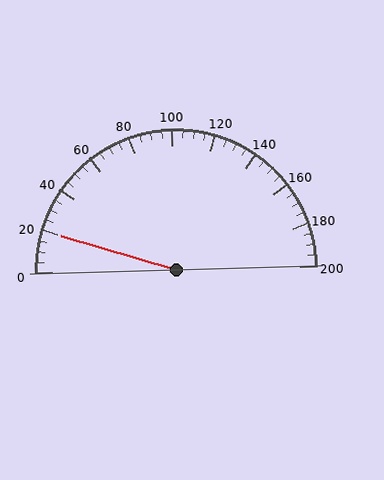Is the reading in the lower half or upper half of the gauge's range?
The reading is in the lower half of the range (0 to 200).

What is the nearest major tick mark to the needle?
The nearest major tick mark is 20.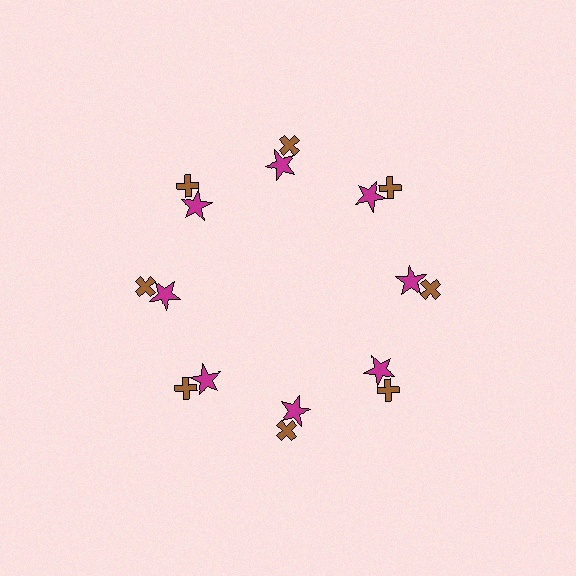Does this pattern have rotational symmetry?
Yes, this pattern has 8-fold rotational symmetry. It looks the same after rotating 45 degrees around the center.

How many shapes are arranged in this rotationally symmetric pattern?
There are 16 shapes, arranged in 8 groups of 2.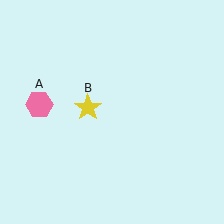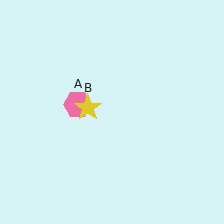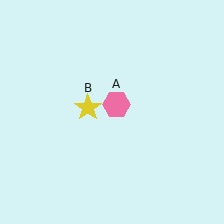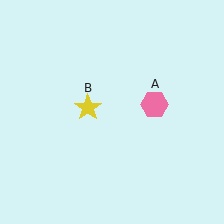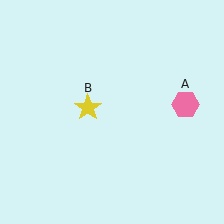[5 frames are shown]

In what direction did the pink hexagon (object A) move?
The pink hexagon (object A) moved right.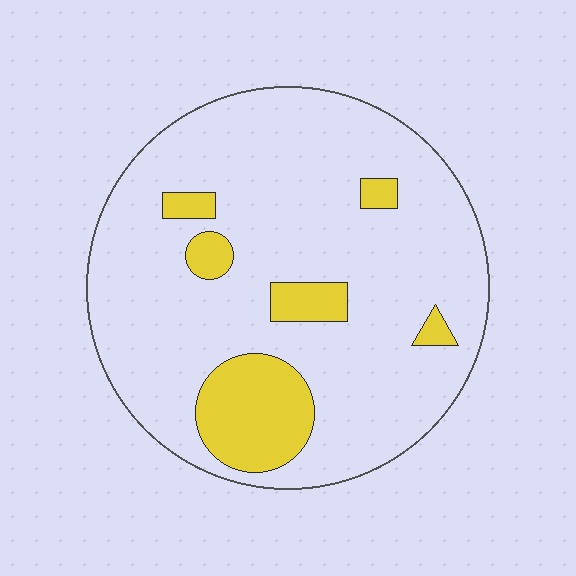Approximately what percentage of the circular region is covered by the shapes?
Approximately 15%.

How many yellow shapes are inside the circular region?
6.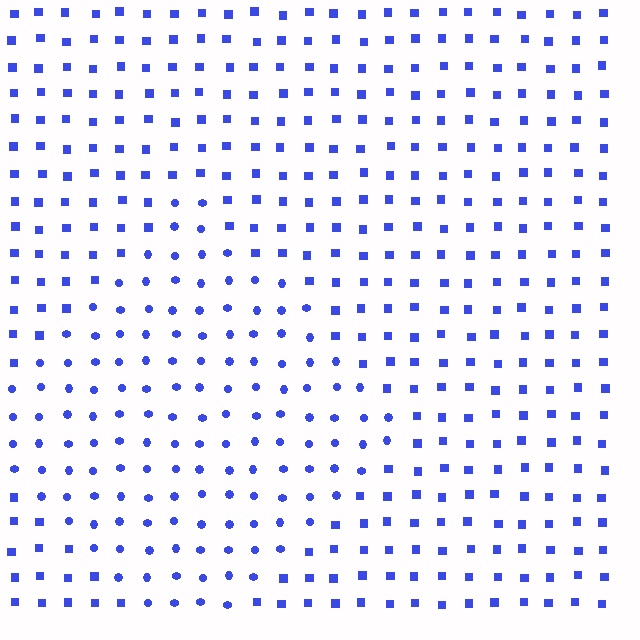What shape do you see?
I see a diamond.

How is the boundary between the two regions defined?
The boundary is defined by a change in element shape: circles inside vs. squares outside. All elements share the same color and spacing.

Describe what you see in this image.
The image is filled with small blue elements arranged in a uniform grid. A diamond-shaped region contains circles, while the surrounding area contains squares. The boundary is defined purely by the change in element shape.